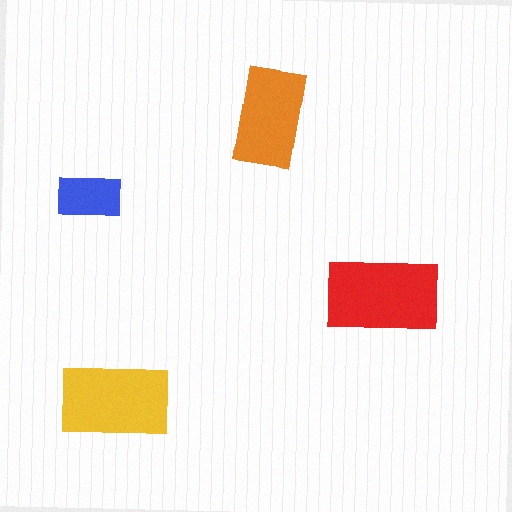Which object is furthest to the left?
The blue rectangle is leftmost.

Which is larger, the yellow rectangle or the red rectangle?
The red one.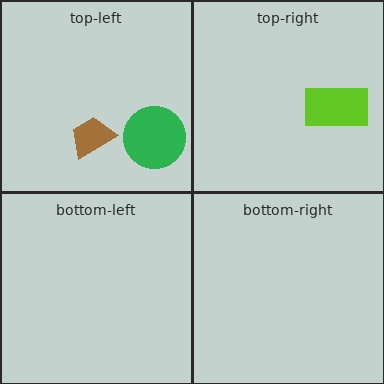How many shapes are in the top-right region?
1.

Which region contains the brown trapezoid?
The top-left region.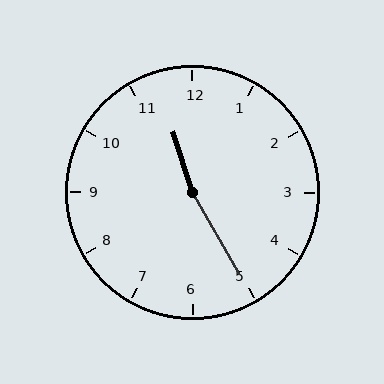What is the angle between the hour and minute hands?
Approximately 168 degrees.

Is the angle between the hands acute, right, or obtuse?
It is obtuse.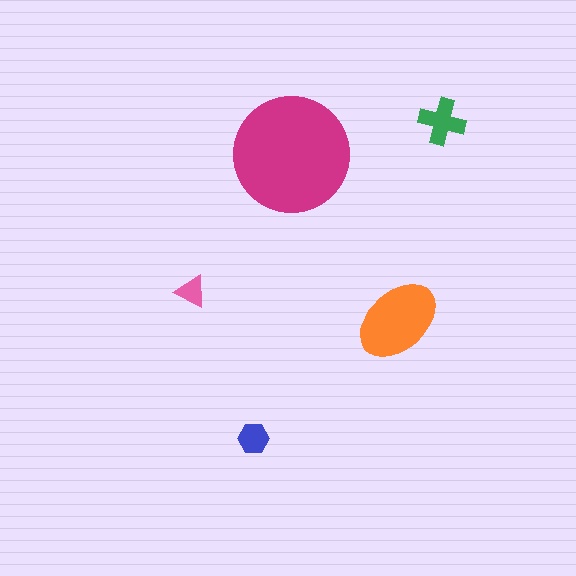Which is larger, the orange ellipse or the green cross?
The orange ellipse.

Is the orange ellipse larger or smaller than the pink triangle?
Larger.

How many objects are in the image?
There are 5 objects in the image.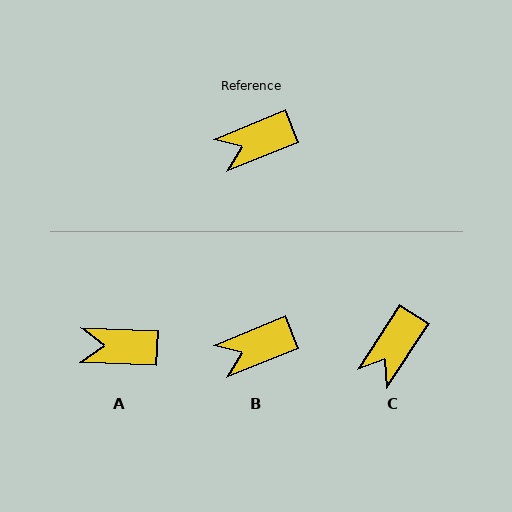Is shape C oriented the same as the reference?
No, it is off by about 35 degrees.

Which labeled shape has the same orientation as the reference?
B.